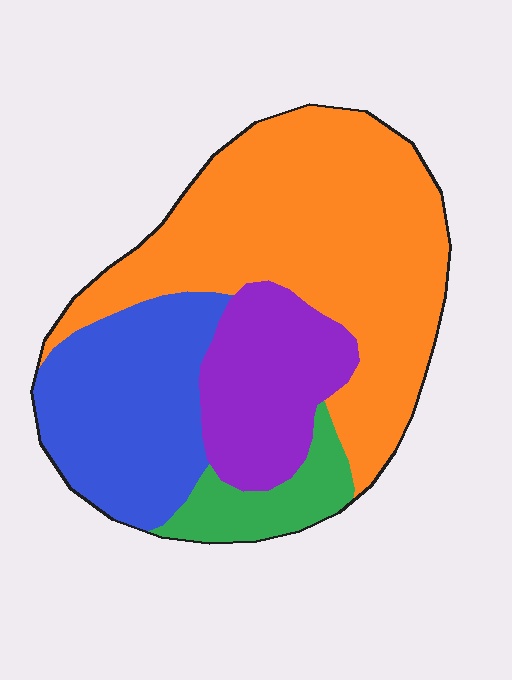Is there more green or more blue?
Blue.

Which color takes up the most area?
Orange, at roughly 50%.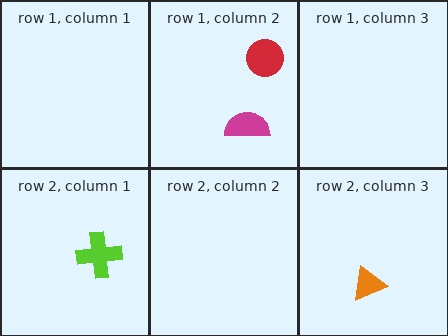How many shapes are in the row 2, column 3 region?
1.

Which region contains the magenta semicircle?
The row 1, column 2 region.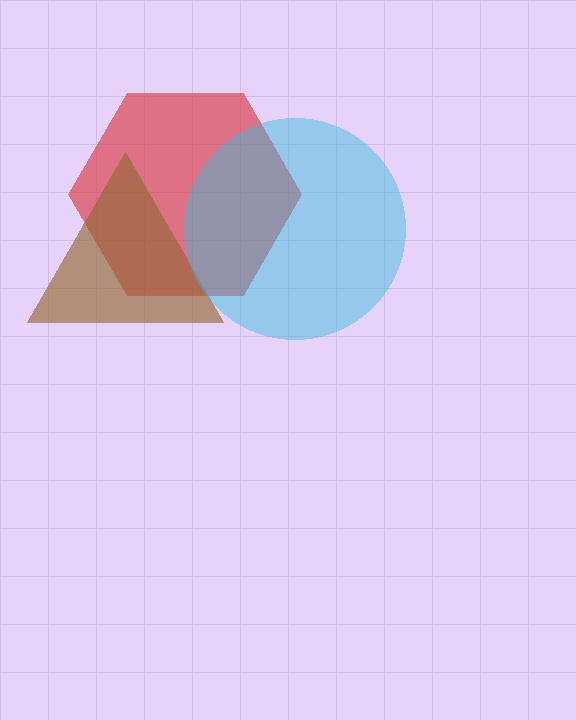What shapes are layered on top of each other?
The layered shapes are: a red hexagon, a brown triangle, a cyan circle.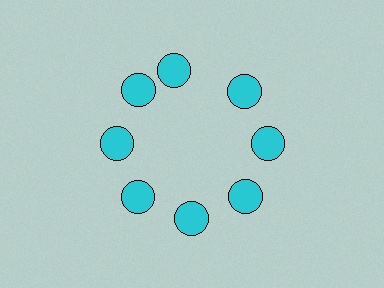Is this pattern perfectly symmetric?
No. The 8 cyan circles are arranged in a ring, but one element near the 12 o'clock position is rotated out of alignment along the ring, breaking the 8-fold rotational symmetry.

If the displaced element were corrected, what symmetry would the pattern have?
It would have 8-fold rotational symmetry — the pattern would map onto itself every 45 degrees.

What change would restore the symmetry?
The symmetry would be restored by rotating it back into even spacing with its neighbors so that all 8 circles sit at equal angles and equal distance from the center.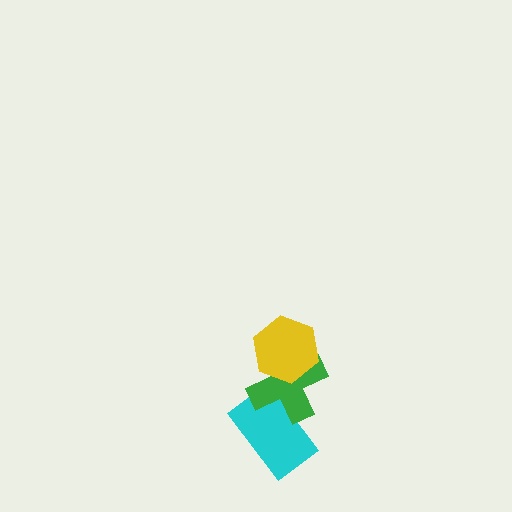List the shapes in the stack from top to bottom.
From top to bottom: the yellow hexagon, the green cross, the cyan rectangle.